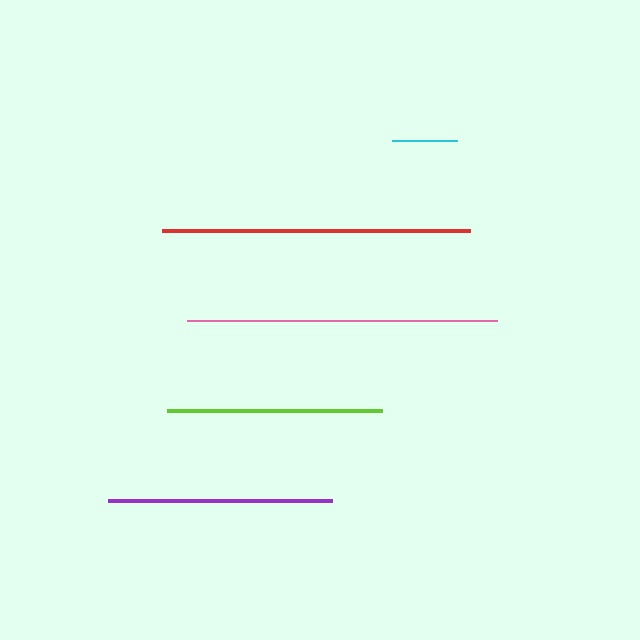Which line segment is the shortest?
The cyan line is the shortest at approximately 65 pixels.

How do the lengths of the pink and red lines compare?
The pink and red lines are approximately the same length.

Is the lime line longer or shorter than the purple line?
The purple line is longer than the lime line.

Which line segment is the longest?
The pink line is the longest at approximately 309 pixels.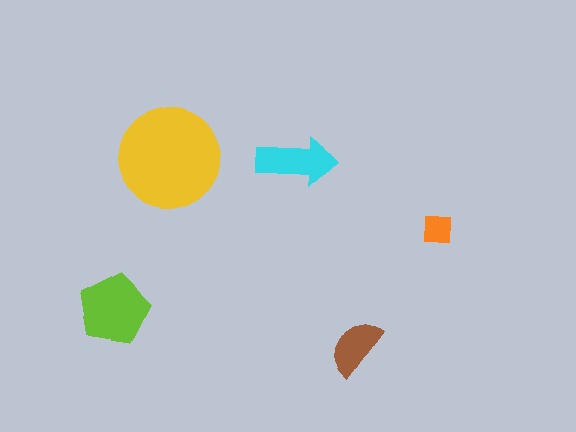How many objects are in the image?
There are 5 objects in the image.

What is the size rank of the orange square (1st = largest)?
5th.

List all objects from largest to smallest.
The yellow circle, the lime pentagon, the cyan arrow, the brown semicircle, the orange square.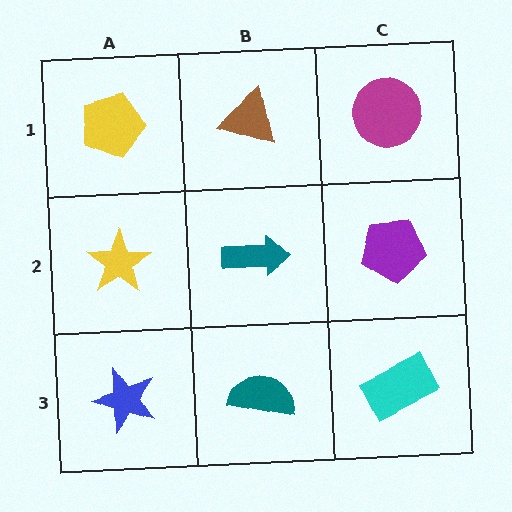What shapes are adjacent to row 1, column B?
A teal arrow (row 2, column B), a yellow pentagon (row 1, column A), a magenta circle (row 1, column C).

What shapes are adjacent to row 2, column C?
A magenta circle (row 1, column C), a cyan rectangle (row 3, column C), a teal arrow (row 2, column B).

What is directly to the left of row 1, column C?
A brown triangle.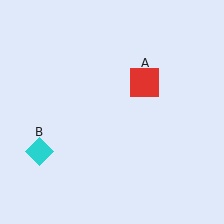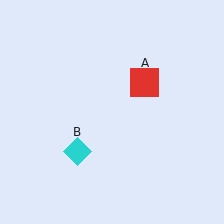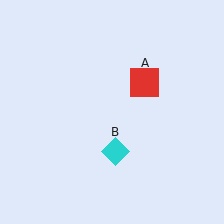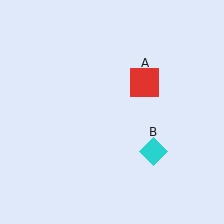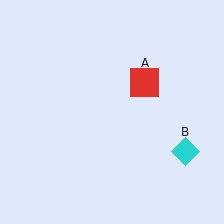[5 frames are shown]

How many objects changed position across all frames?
1 object changed position: cyan diamond (object B).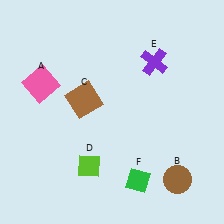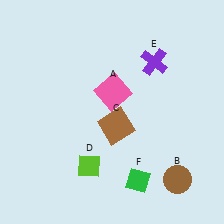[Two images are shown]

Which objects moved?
The objects that moved are: the pink square (A), the brown square (C).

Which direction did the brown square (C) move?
The brown square (C) moved right.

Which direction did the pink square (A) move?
The pink square (A) moved right.